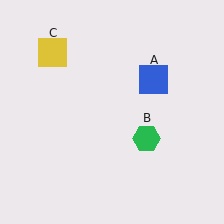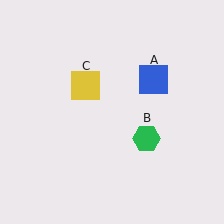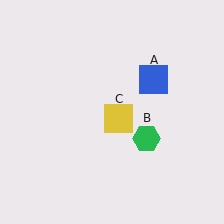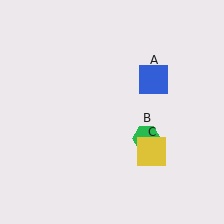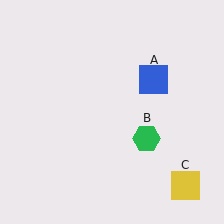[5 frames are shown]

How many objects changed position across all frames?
1 object changed position: yellow square (object C).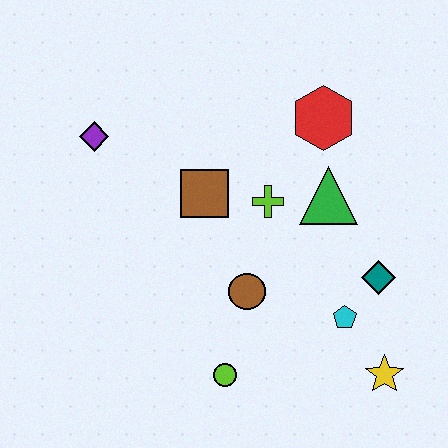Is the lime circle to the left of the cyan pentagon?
Yes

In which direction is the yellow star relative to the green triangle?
The yellow star is below the green triangle.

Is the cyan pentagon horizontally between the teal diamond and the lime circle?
Yes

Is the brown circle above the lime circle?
Yes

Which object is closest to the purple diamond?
The brown square is closest to the purple diamond.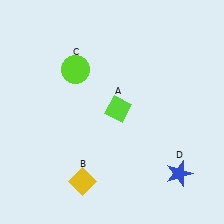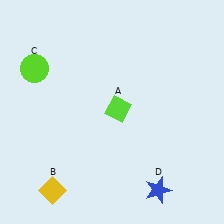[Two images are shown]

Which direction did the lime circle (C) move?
The lime circle (C) moved left.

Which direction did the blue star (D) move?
The blue star (D) moved left.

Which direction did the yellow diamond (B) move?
The yellow diamond (B) moved left.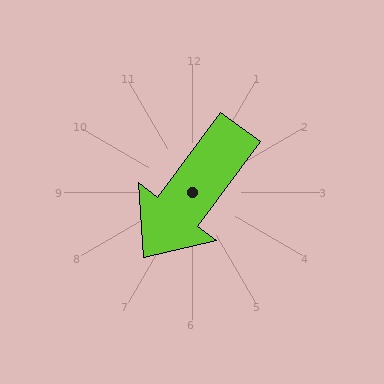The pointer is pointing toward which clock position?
Roughly 7 o'clock.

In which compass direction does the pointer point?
Southwest.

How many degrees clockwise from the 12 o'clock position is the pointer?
Approximately 217 degrees.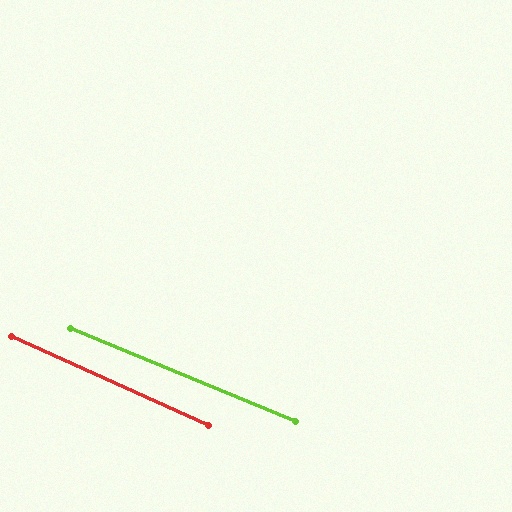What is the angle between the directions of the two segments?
Approximately 2 degrees.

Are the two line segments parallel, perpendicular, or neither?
Parallel — their directions differ by only 1.8°.